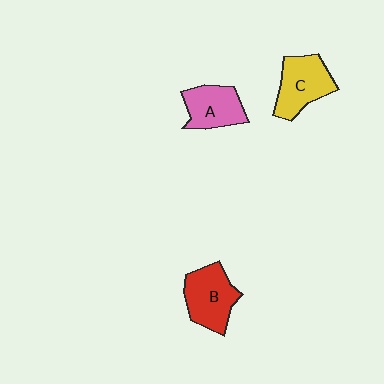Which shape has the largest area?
Shape B (red).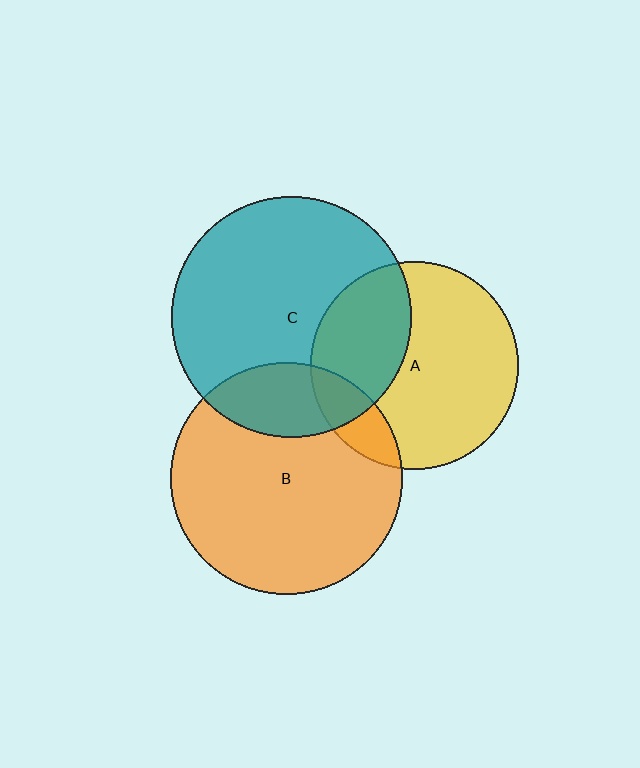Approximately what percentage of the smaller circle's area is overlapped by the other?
Approximately 20%.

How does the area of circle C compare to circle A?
Approximately 1.3 times.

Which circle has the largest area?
Circle C (teal).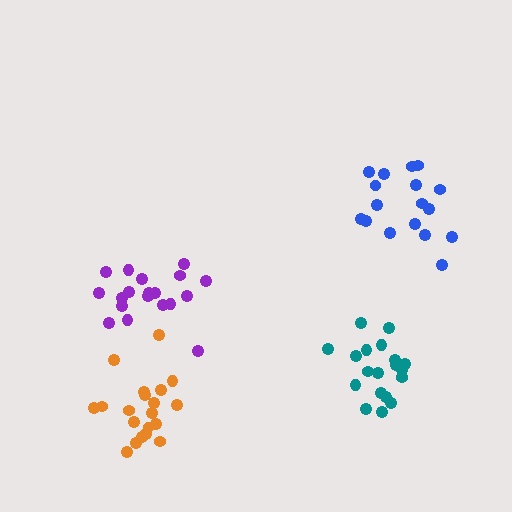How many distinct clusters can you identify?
There are 4 distinct clusters.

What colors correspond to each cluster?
The clusters are colored: purple, orange, blue, teal.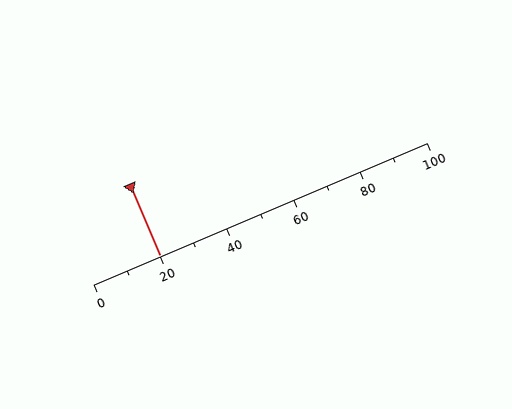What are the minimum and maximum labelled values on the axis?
The axis runs from 0 to 100.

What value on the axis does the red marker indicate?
The marker indicates approximately 20.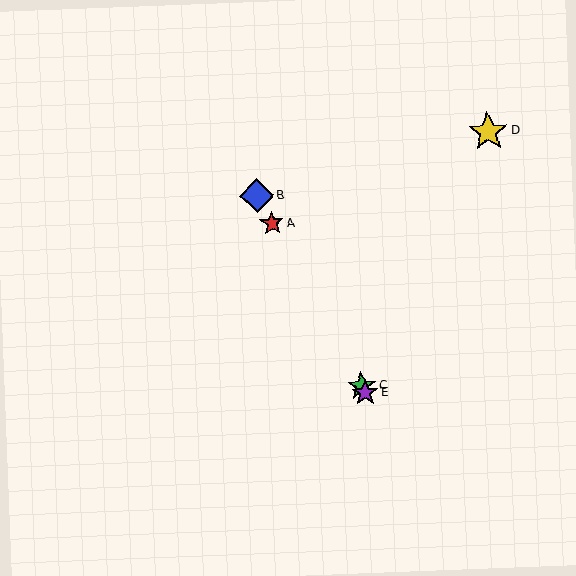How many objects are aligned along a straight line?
4 objects (A, B, C, E) are aligned along a straight line.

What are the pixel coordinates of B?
Object B is at (257, 196).